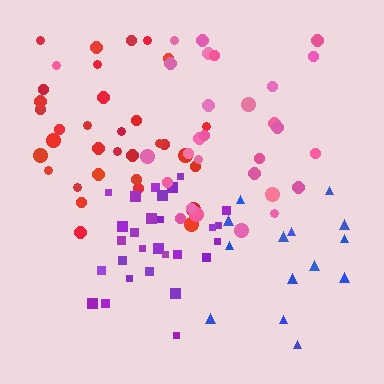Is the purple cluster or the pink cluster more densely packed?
Purple.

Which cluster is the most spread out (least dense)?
Blue.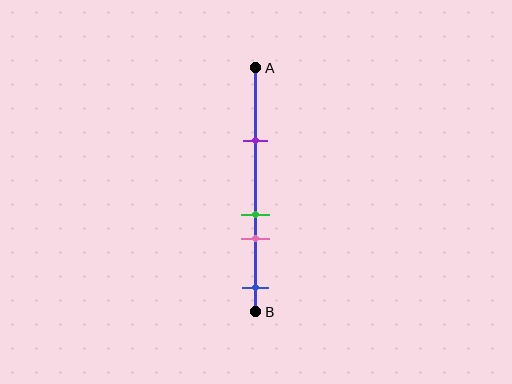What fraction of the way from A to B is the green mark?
The green mark is approximately 60% (0.6) of the way from A to B.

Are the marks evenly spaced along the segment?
No, the marks are not evenly spaced.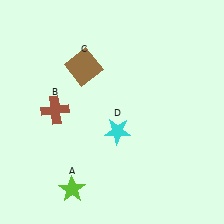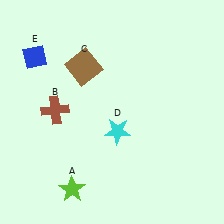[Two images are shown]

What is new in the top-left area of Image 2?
A blue diamond (E) was added in the top-left area of Image 2.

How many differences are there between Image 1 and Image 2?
There is 1 difference between the two images.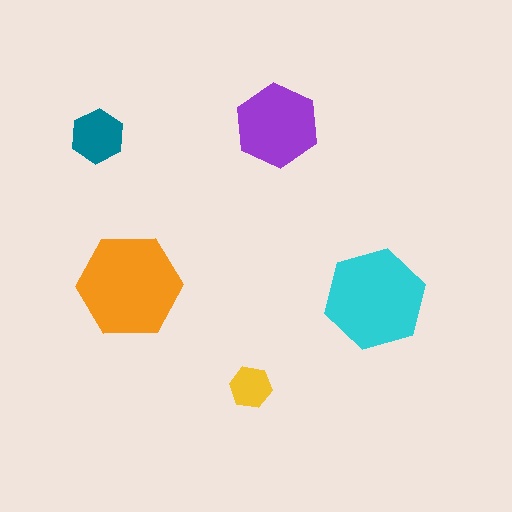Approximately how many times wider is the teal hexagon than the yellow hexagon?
About 1.5 times wider.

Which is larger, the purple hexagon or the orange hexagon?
The orange one.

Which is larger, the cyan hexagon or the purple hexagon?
The cyan one.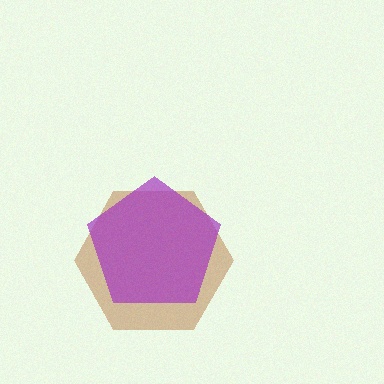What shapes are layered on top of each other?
The layered shapes are: a brown hexagon, a purple pentagon.